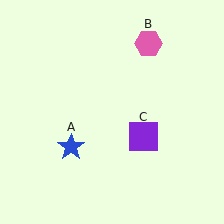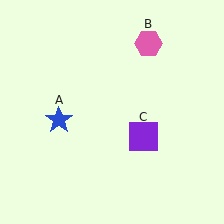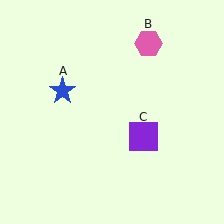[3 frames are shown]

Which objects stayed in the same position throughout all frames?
Pink hexagon (object B) and purple square (object C) remained stationary.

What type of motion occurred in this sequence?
The blue star (object A) rotated clockwise around the center of the scene.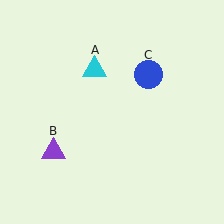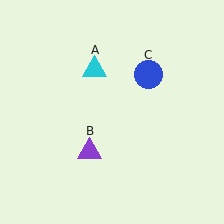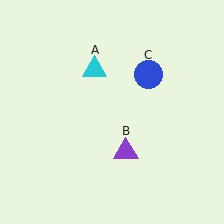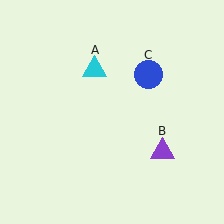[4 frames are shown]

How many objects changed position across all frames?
1 object changed position: purple triangle (object B).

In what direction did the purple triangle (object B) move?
The purple triangle (object B) moved right.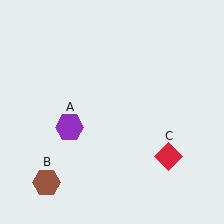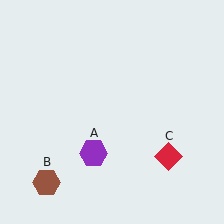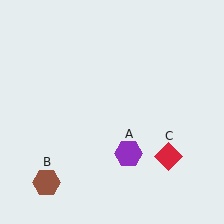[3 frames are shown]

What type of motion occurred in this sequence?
The purple hexagon (object A) rotated counterclockwise around the center of the scene.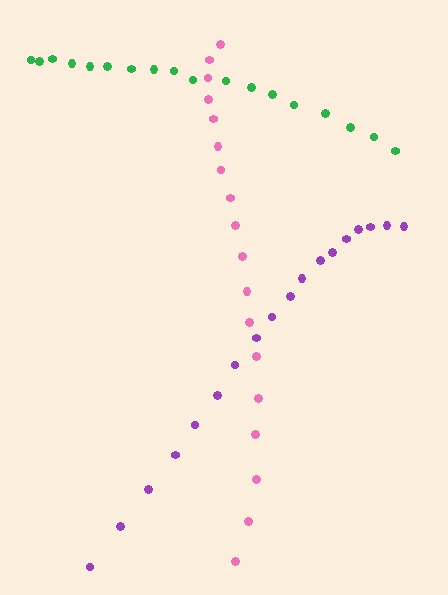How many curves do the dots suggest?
There are 3 distinct paths.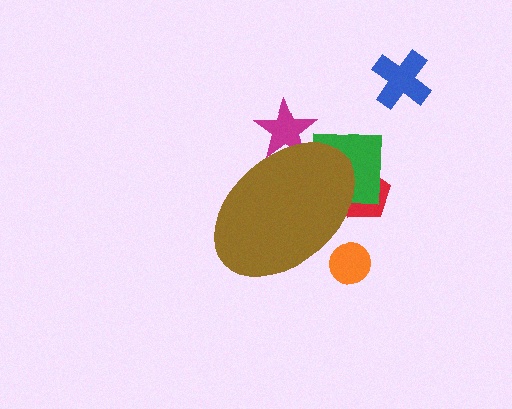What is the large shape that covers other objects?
A brown ellipse.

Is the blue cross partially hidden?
No, the blue cross is fully visible.